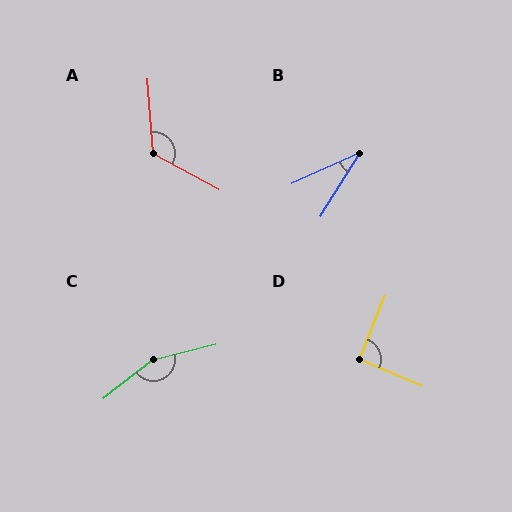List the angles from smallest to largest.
B (34°), D (91°), A (123°), C (156°).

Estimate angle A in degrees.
Approximately 123 degrees.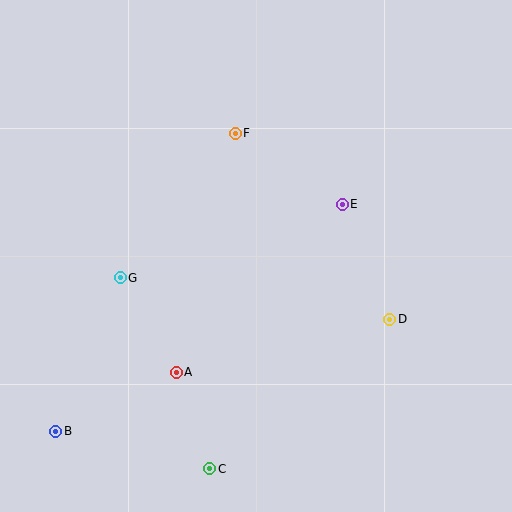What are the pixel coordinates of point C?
Point C is at (210, 469).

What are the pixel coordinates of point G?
Point G is at (120, 278).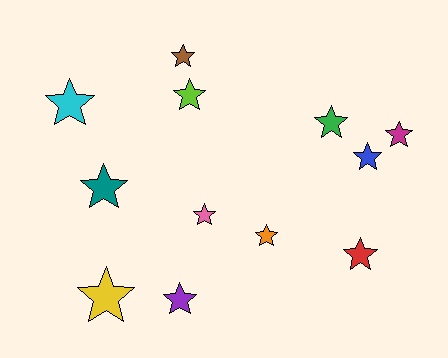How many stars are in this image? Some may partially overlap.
There are 12 stars.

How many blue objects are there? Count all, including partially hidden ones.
There is 1 blue object.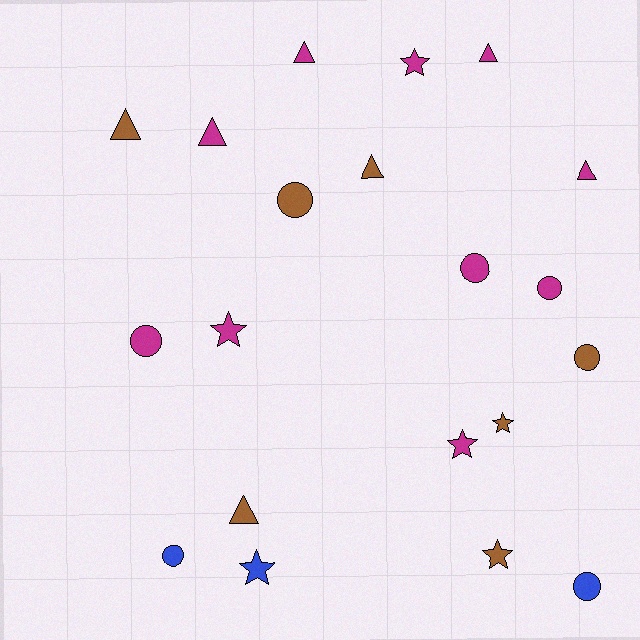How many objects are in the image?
There are 20 objects.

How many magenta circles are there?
There are 3 magenta circles.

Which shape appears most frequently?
Triangle, with 7 objects.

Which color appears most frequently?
Magenta, with 10 objects.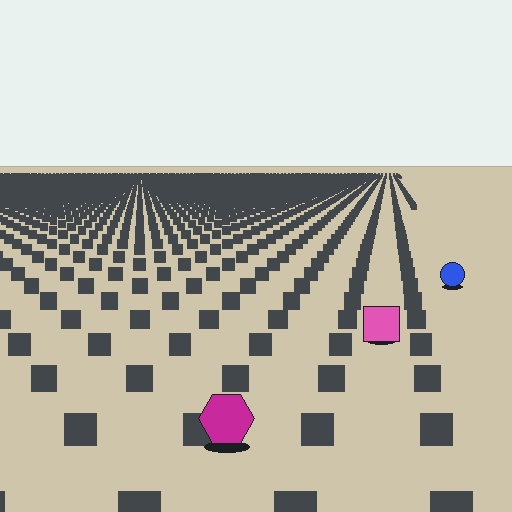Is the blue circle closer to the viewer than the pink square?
No. The pink square is closer — you can tell from the texture gradient: the ground texture is coarser near it.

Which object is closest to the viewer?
The magenta hexagon is closest. The texture marks near it are larger and more spread out.